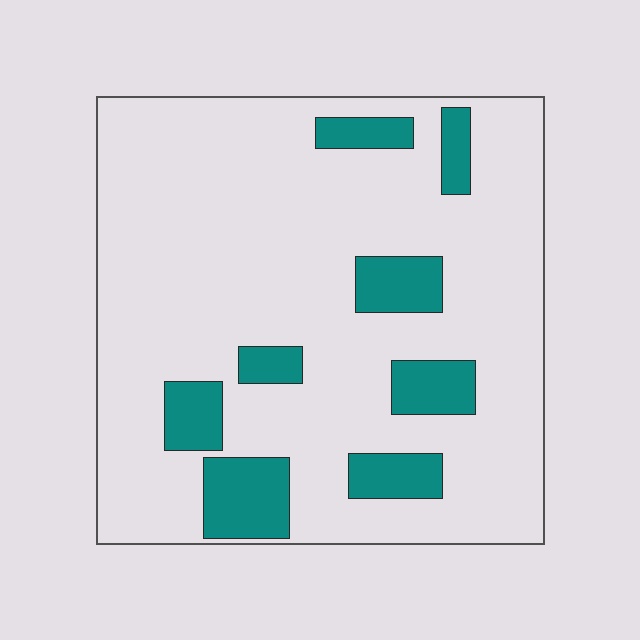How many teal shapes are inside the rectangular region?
8.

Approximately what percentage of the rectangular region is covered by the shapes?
Approximately 15%.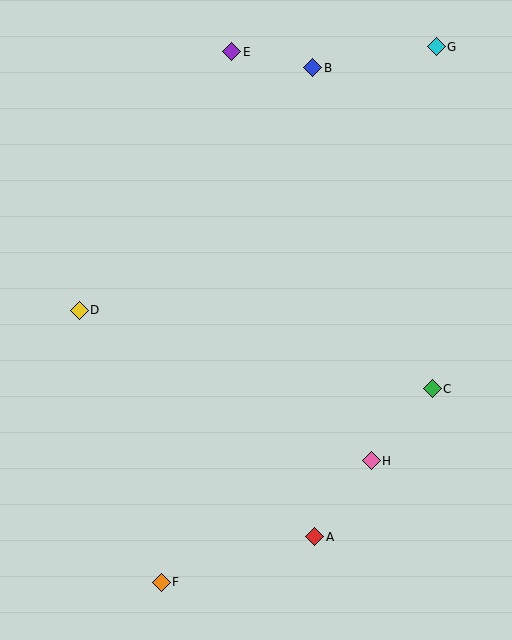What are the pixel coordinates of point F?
Point F is at (161, 582).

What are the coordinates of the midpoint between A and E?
The midpoint between A and E is at (273, 294).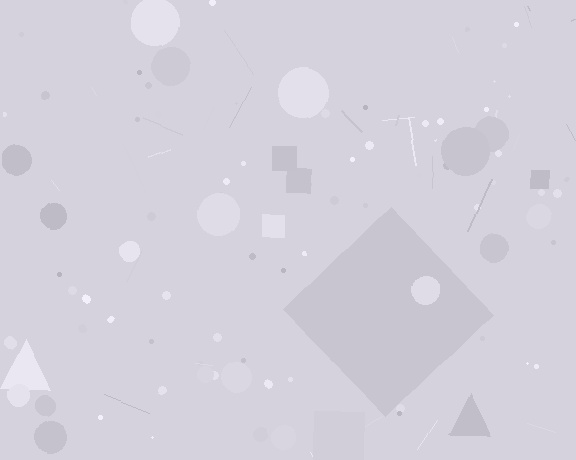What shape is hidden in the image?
A diamond is hidden in the image.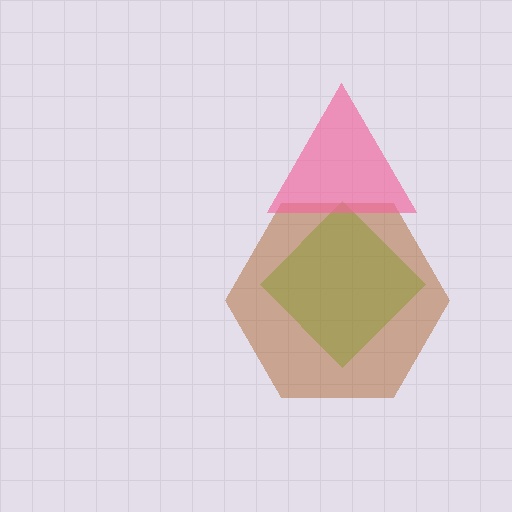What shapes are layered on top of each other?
The layered shapes are: a lime diamond, a brown hexagon, a pink triangle.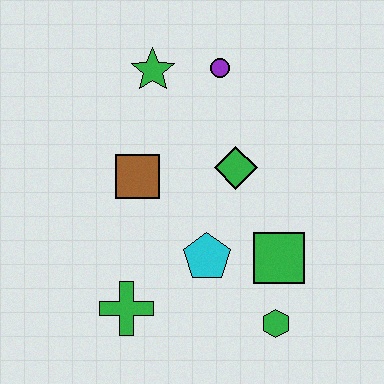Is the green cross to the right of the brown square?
No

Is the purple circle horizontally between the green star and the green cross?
No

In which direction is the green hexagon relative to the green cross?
The green hexagon is to the right of the green cross.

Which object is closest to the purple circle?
The green star is closest to the purple circle.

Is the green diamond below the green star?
Yes